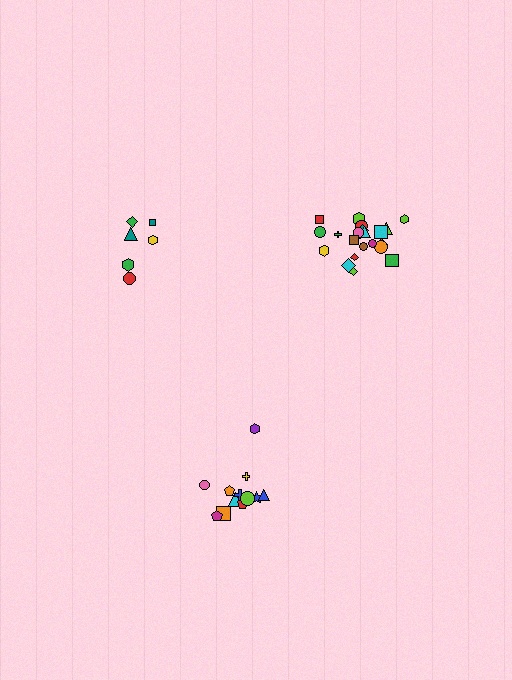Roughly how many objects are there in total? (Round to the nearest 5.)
Roughly 40 objects in total.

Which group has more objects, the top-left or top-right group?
The top-right group.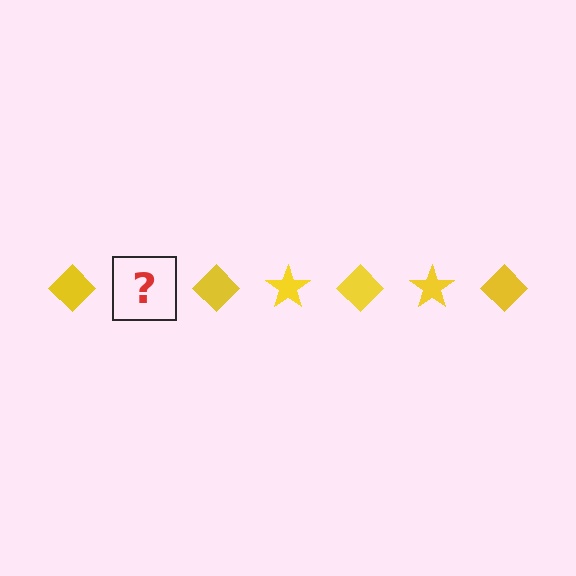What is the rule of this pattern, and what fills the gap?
The rule is that the pattern cycles through diamond, star shapes in yellow. The gap should be filled with a yellow star.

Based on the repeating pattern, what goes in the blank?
The blank should be a yellow star.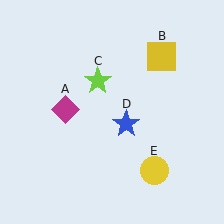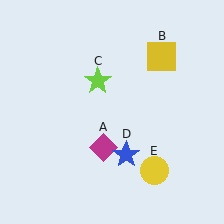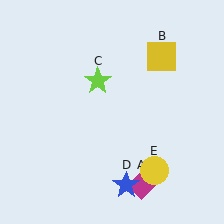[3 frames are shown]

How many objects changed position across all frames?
2 objects changed position: magenta diamond (object A), blue star (object D).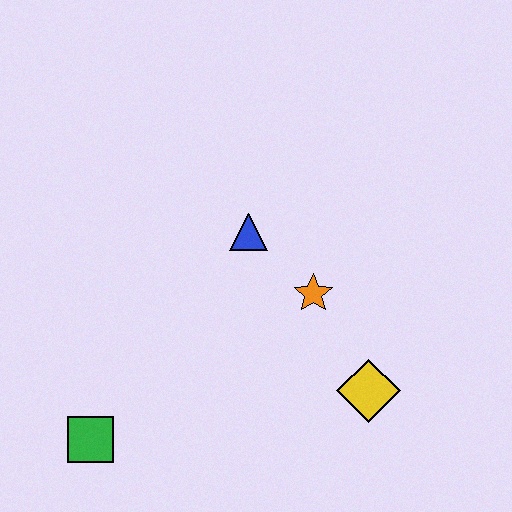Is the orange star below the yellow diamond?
No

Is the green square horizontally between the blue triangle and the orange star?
No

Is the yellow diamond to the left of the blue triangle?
No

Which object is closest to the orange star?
The blue triangle is closest to the orange star.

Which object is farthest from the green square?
The yellow diamond is farthest from the green square.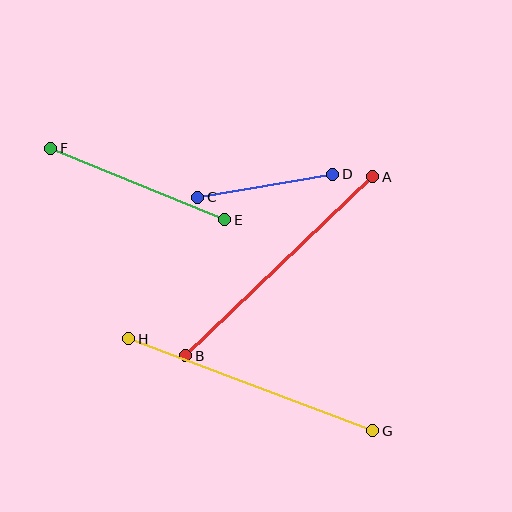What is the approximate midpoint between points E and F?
The midpoint is at approximately (138, 184) pixels.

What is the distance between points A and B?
The distance is approximately 259 pixels.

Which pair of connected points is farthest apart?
Points G and H are farthest apart.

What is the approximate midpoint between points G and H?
The midpoint is at approximately (251, 385) pixels.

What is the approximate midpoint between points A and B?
The midpoint is at approximately (279, 266) pixels.